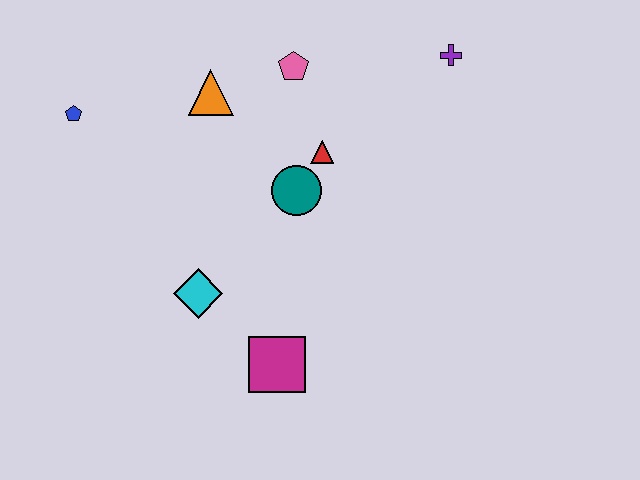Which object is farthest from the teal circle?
The blue pentagon is farthest from the teal circle.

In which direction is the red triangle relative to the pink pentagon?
The red triangle is below the pink pentagon.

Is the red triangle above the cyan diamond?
Yes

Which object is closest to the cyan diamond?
The magenta square is closest to the cyan diamond.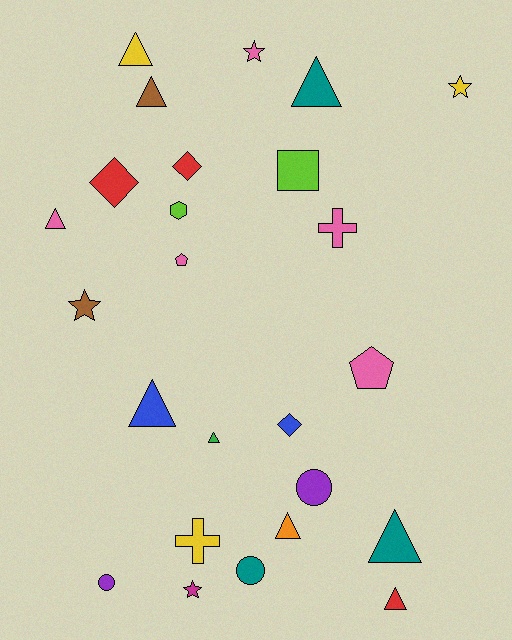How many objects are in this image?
There are 25 objects.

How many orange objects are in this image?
There is 1 orange object.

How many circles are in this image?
There are 3 circles.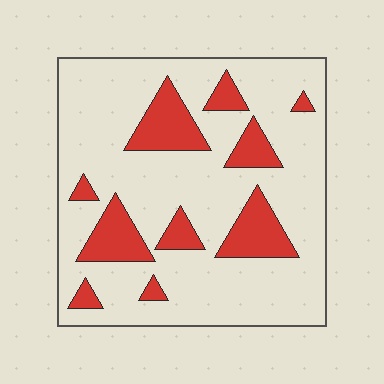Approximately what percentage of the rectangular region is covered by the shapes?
Approximately 20%.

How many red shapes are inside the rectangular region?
10.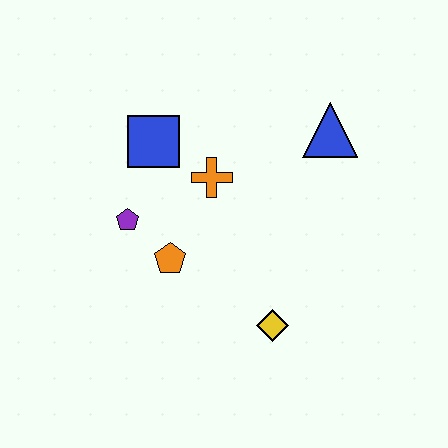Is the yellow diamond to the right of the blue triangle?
No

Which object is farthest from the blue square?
The yellow diamond is farthest from the blue square.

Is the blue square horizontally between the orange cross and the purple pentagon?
Yes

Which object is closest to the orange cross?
The blue square is closest to the orange cross.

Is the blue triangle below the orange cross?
No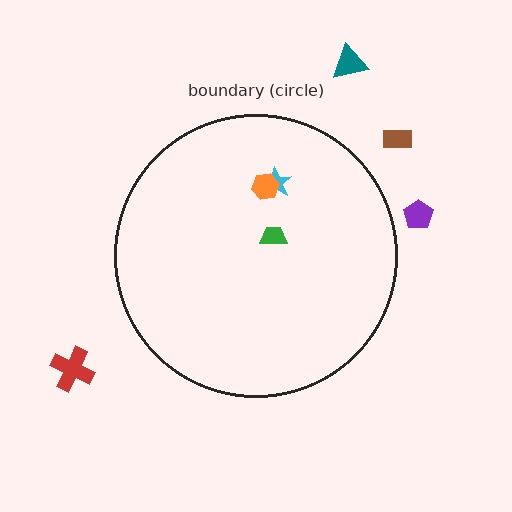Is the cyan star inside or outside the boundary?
Inside.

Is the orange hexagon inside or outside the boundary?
Inside.